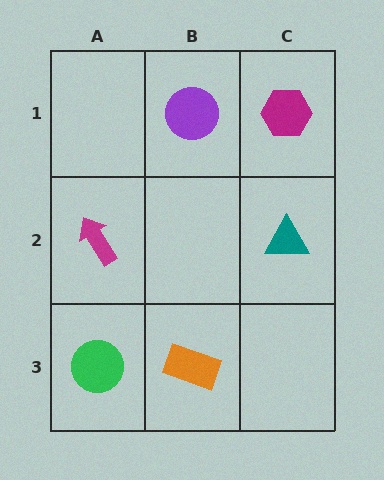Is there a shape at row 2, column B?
No, that cell is empty.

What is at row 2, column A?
A magenta arrow.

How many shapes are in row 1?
2 shapes.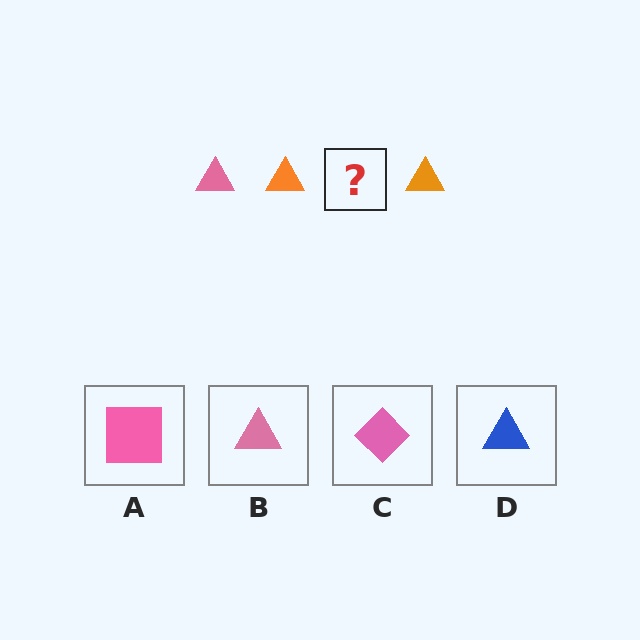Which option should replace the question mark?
Option B.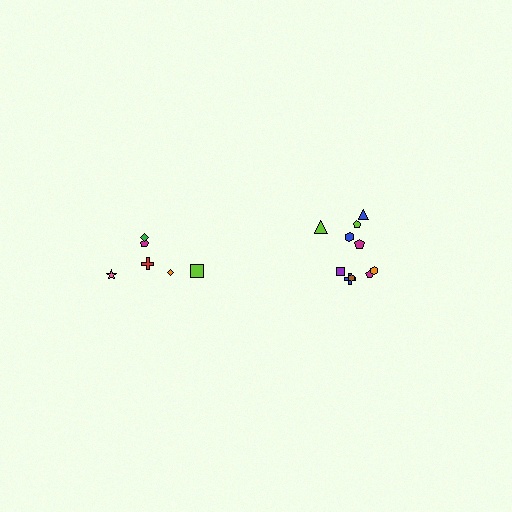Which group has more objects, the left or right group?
The right group.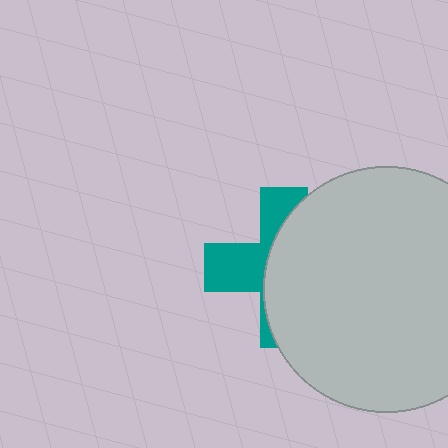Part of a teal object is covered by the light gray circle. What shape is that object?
It is a cross.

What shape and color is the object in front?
The object in front is a light gray circle.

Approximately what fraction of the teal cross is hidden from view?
Roughly 61% of the teal cross is hidden behind the light gray circle.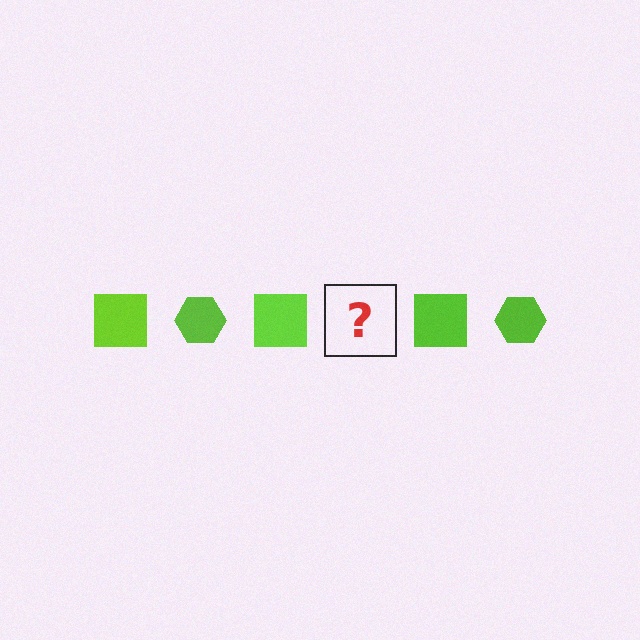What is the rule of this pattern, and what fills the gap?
The rule is that the pattern cycles through square, hexagon shapes in lime. The gap should be filled with a lime hexagon.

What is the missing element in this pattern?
The missing element is a lime hexagon.